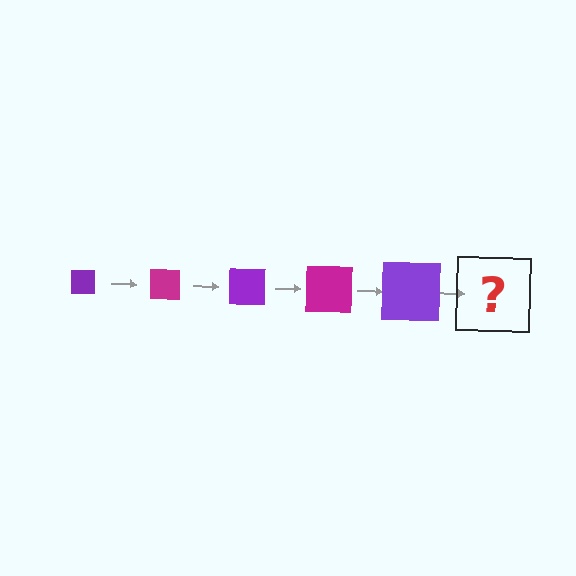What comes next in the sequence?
The next element should be a magenta square, larger than the previous one.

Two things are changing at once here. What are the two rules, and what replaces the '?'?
The two rules are that the square grows larger each step and the color cycles through purple and magenta. The '?' should be a magenta square, larger than the previous one.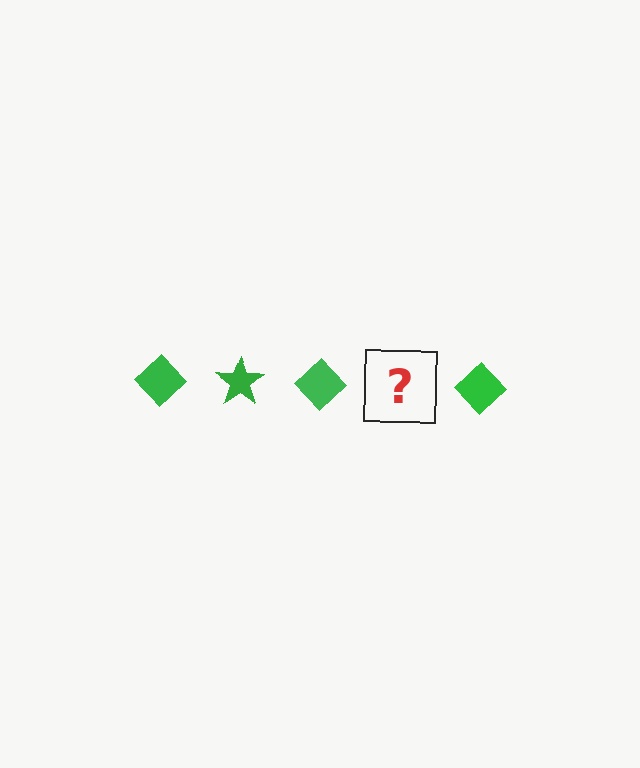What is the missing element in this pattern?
The missing element is a green star.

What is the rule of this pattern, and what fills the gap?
The rule is that the pattern cycles through diamond, star shapes in green. The gap should be filled with a green star.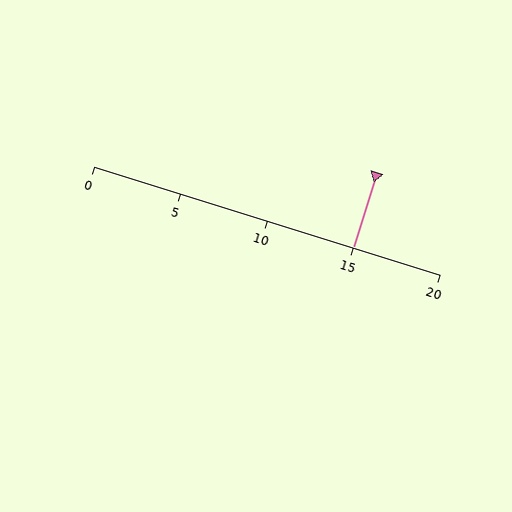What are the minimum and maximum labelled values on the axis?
The axis runs from 0 to 20.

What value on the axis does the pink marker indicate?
The marker indicates approximately 15.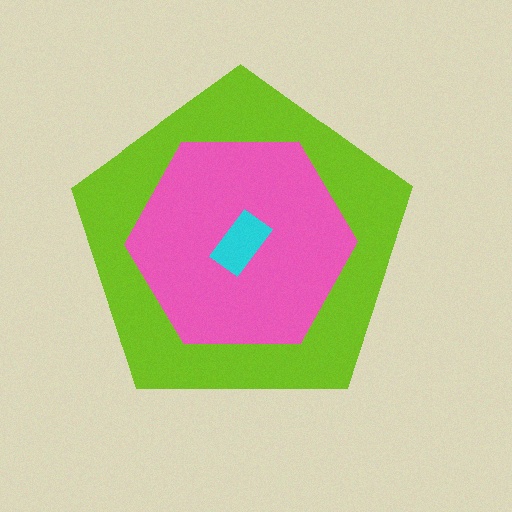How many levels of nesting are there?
3.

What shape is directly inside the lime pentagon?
The pink hexagon.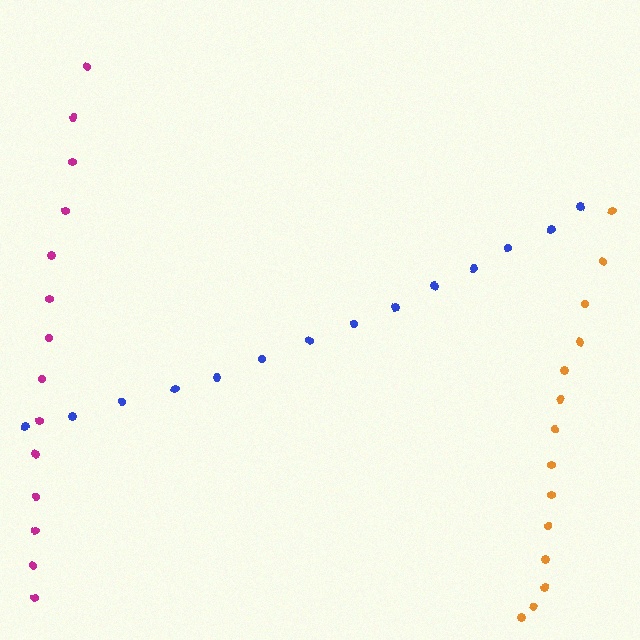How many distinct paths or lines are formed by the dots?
There are 3 distinct paths.